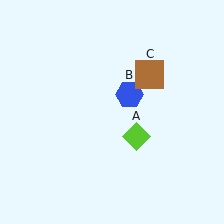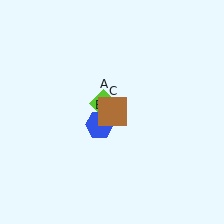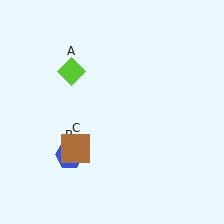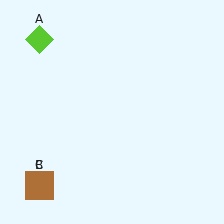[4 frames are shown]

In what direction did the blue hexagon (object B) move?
The blue hexagon (object B) moved down and to the left.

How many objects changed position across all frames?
3 objects changed position: lime diamond (object A), blue hexagon (object B), brown square (object C).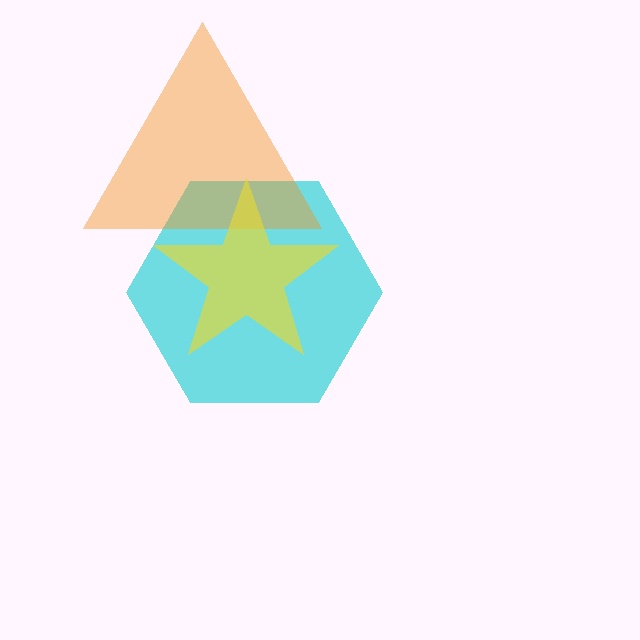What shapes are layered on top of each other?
The layered shapes are: a cyan hexagon, an orange triangle, a yellow star.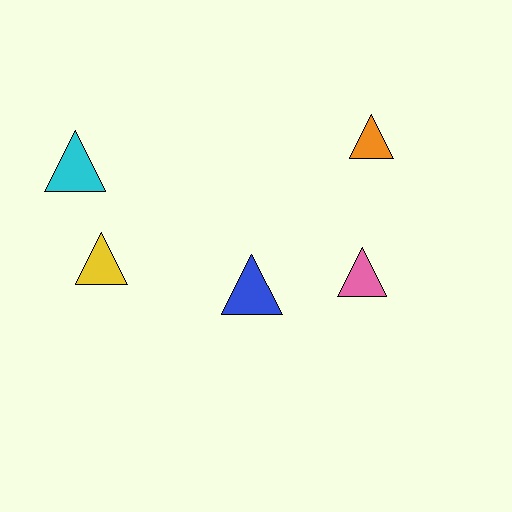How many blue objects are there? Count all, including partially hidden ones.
There is 1 blue object.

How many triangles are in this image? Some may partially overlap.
There are 5 triangles.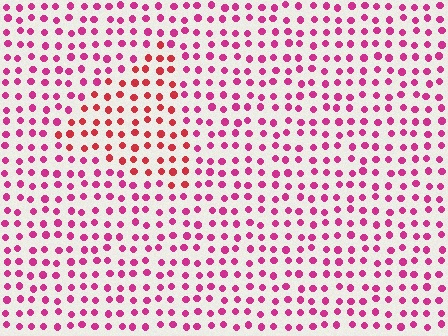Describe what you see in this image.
The image is filled with small magenta elements in a uniform arrangement. A triangle-shaped region is visible where the elements are tinted to a slightly different hue, forming a subtle color boundary.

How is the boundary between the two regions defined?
The boundary is defined purely by a slight shift in hue (about 30 degrees). Spacing, size, and orientation are identical on both sides.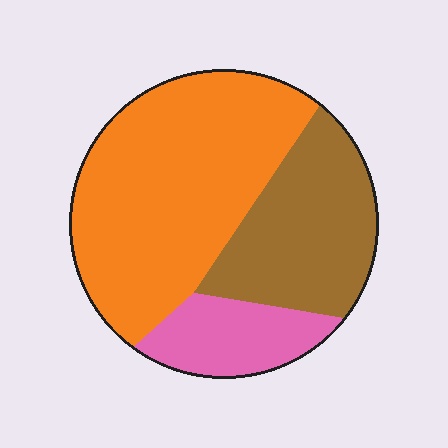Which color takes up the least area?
Pink, at roughly 15%.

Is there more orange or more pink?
Orange.